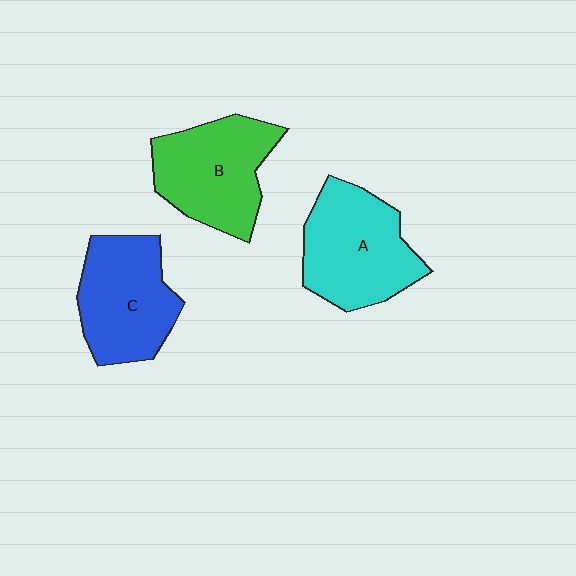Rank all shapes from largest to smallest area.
From largest to smallest: A (cyan), B (green), C (blue).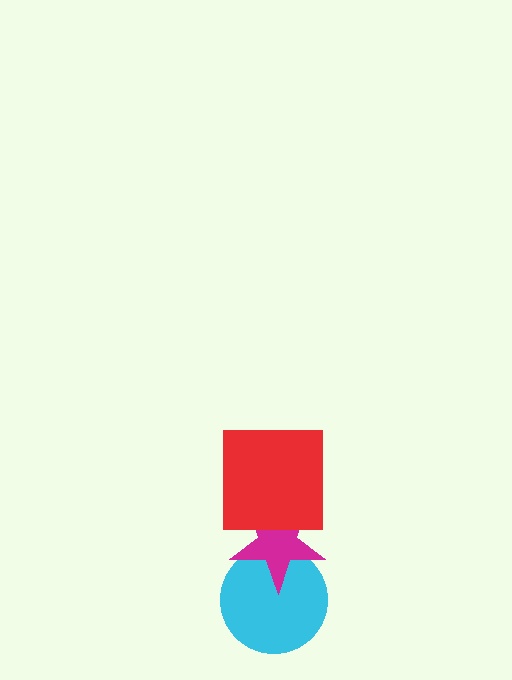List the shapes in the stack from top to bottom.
From top to bottom: the red square, the magenta star, the cyan circle.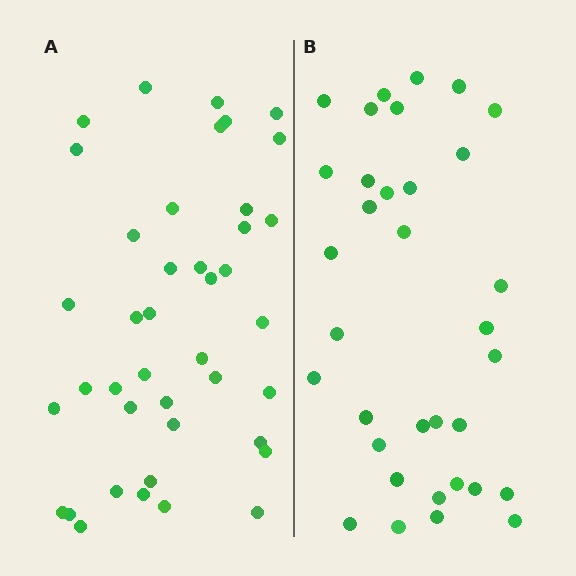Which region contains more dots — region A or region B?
Region A (the left region) has more dots.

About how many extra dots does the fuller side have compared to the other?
Region A has roughly 8 or so more dots than region B.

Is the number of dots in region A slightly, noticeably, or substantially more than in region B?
Region A has only slightly more — the two regions are fairly close. The ratio is roughly 1.2 to 1.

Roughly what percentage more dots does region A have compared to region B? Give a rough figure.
About 20% more.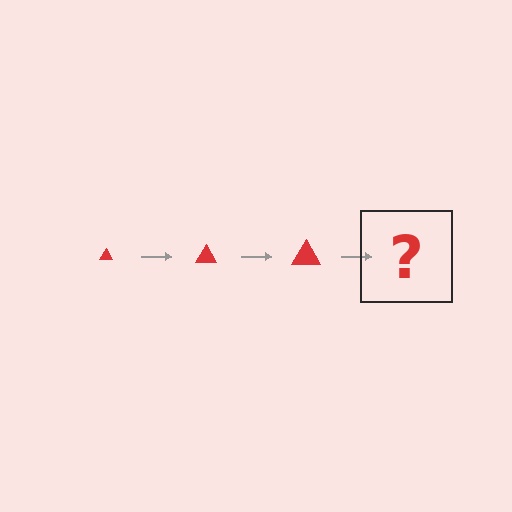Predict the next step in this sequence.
The next step is a red triangle, larger than the previous one.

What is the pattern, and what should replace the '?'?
The pattern is that the triangle gets progressively larger each step. The '?' should be a red triangle, larger than the previous one.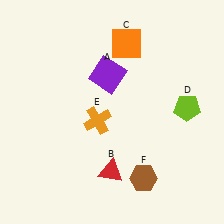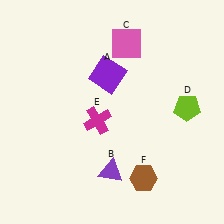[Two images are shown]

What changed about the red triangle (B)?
In Image 1, B is red. In Image 2, it changed to purple.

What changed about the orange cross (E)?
In Image 1, E is orange. In Image 2, it changed to magenta.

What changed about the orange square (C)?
In Image 1, C is orange. In Image 2, it changed to pink.